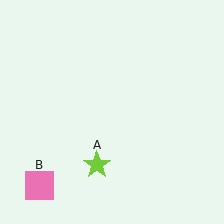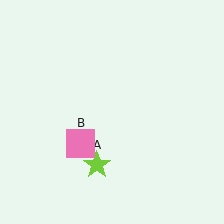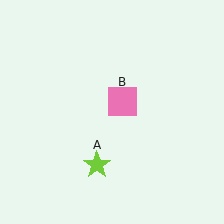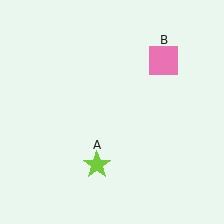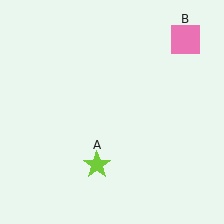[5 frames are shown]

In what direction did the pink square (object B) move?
The pink square (object B) moved up and to the right.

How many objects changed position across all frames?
1 object changed position: pink square (object B).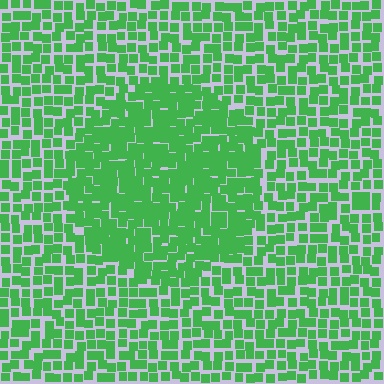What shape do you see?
I see a circle.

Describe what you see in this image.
The image contains small green elements arranged at two different densities. A circle-shaped region is visible where the elements are more densely packed than the surrounding area.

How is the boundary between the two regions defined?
The boundary is defined by a change in element density (approximately 1.6x ratio). All elements are the same color, size, and shape.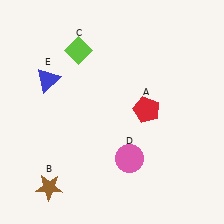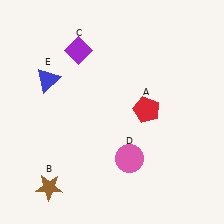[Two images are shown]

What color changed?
The diamond (C) changed from lime in Image 1 to purple in Image 2.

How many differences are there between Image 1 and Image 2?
There is 1 difference between the two images.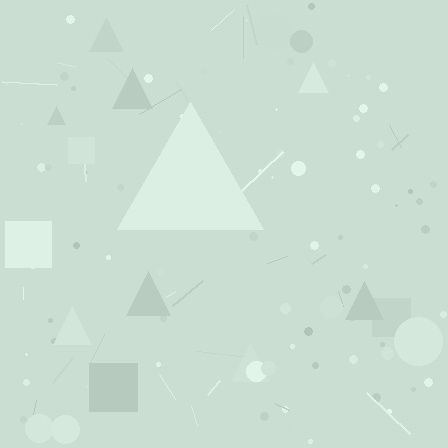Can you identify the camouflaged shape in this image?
The camouflaged shape is a triangle.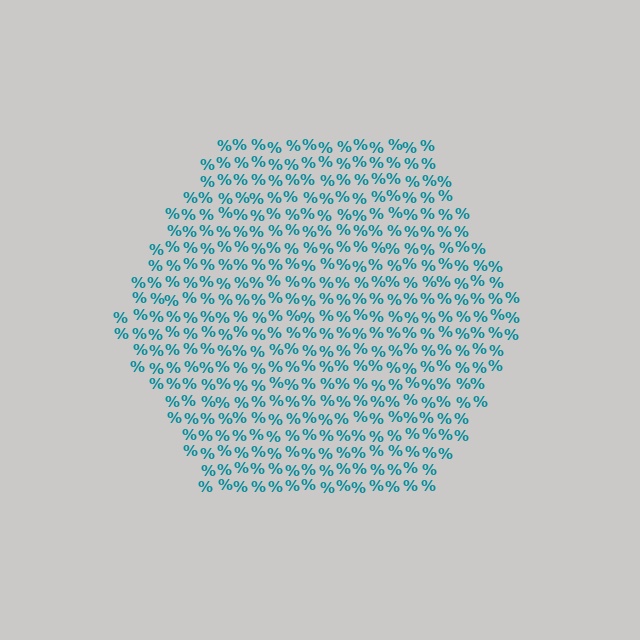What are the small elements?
The small elements are percent signs.